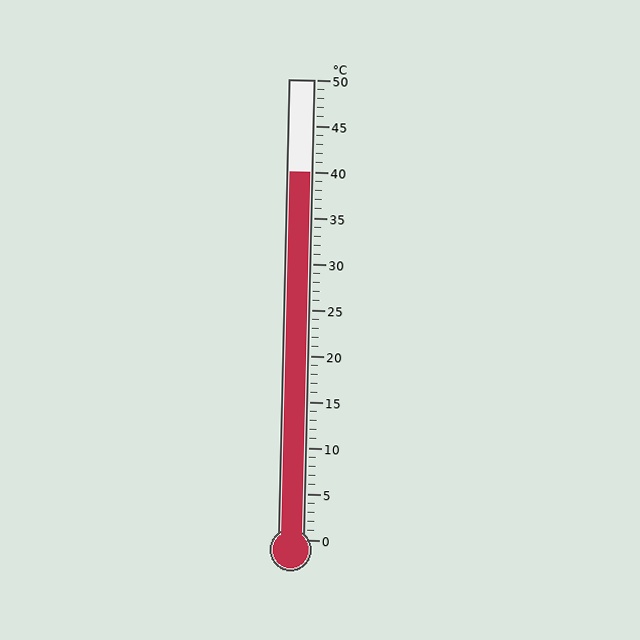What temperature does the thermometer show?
The thermometer shows approximately 40°C.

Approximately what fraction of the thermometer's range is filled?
The thermometer is filled to approximately 80% of its range.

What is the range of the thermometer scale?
The thermometer scale ranges from 0°C to 50°C.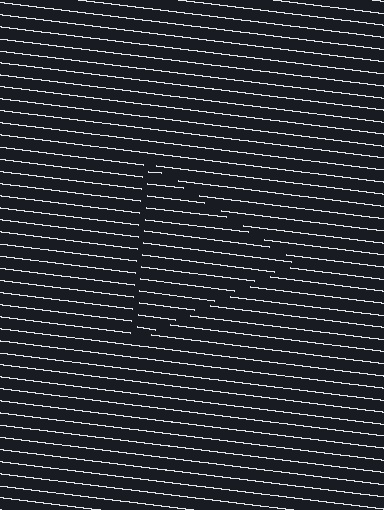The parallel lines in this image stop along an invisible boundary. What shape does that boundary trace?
An illusory triangle. The interior of the shape contains the same grating, shifted by half a period — the contour is defined by the phase discontinuity where line-ends from the inner and outer gratings abut.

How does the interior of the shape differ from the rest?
The interior of the shape contains the same grating, shifted by half a period — the contour is defined by the phase discontinuity where line-ends from the inner and outer gratings abut.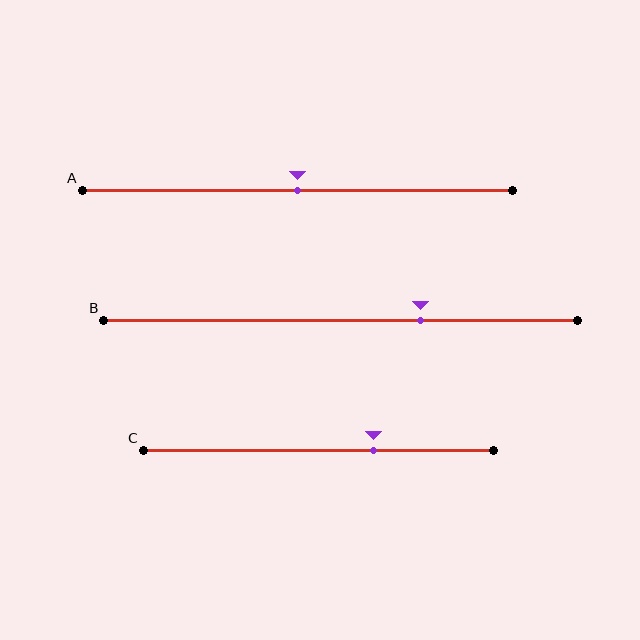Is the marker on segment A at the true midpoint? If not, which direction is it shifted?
Yes, the marker on segment A is at the true midpoint.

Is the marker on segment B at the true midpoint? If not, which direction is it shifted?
No, the marker on segment B is shifted to the right by about 17% of the segment length.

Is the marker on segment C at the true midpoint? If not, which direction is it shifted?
No, the marker on segment C is shifted to the right by about 16% of the segment length.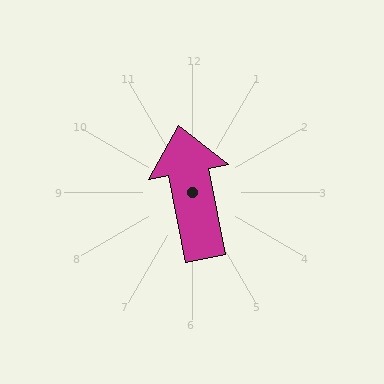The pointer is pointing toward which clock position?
Roughly 12 o'clock.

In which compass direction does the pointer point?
North.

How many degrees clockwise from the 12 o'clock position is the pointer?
Approximately 349 degrees.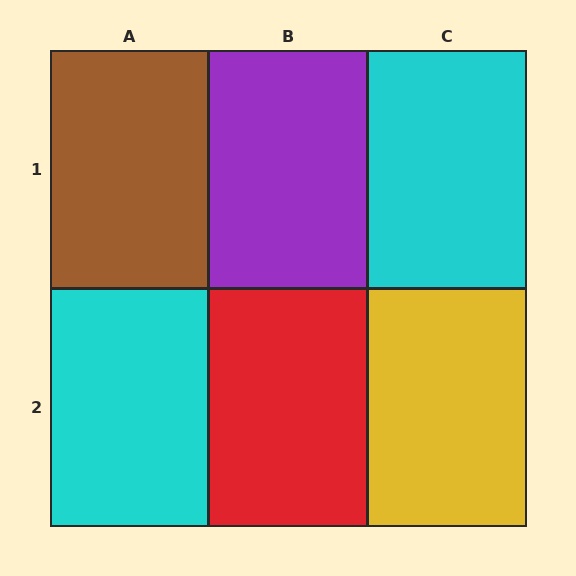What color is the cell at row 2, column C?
Yellow.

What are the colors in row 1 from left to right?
Brown, purple, cyan.